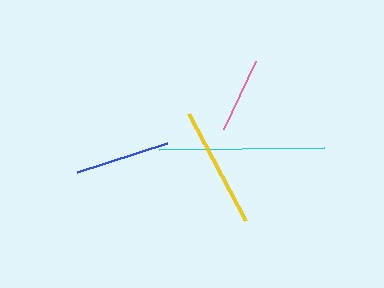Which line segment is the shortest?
The pink line is the shortest at approximately 75 pixels.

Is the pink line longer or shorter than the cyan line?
The cyan line is longer than the pink line.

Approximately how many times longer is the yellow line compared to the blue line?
The yellow line is approximately 1.3 times the length of the blue line.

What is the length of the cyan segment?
The cyan segment is approximately 164 pixels long.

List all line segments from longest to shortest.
From longest to shortest: cyan, yellow, blue, pink.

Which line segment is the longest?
The cyan line is the longest at approximately 164 pixels.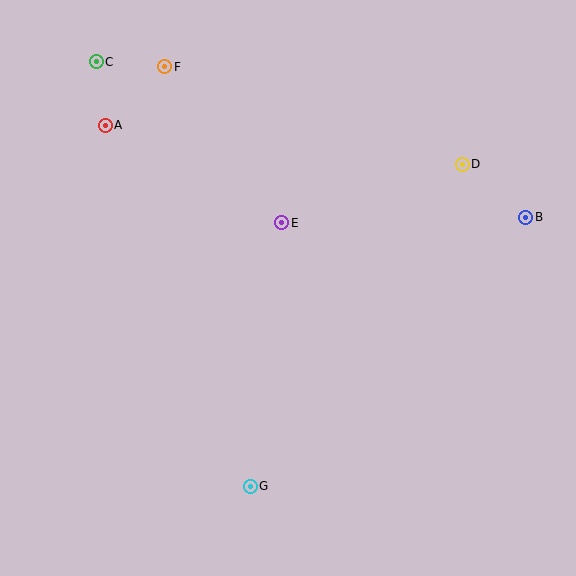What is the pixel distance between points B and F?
The distance between B and F is 391 pixels.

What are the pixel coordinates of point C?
Point C is at (96, 62).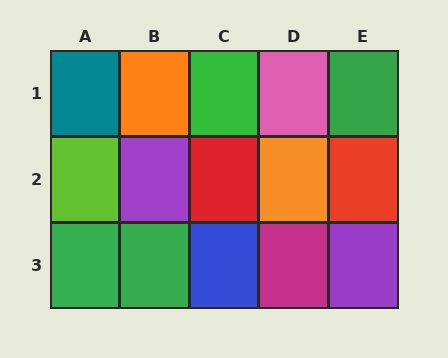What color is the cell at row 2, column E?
Red.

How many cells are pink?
1 cell is pink.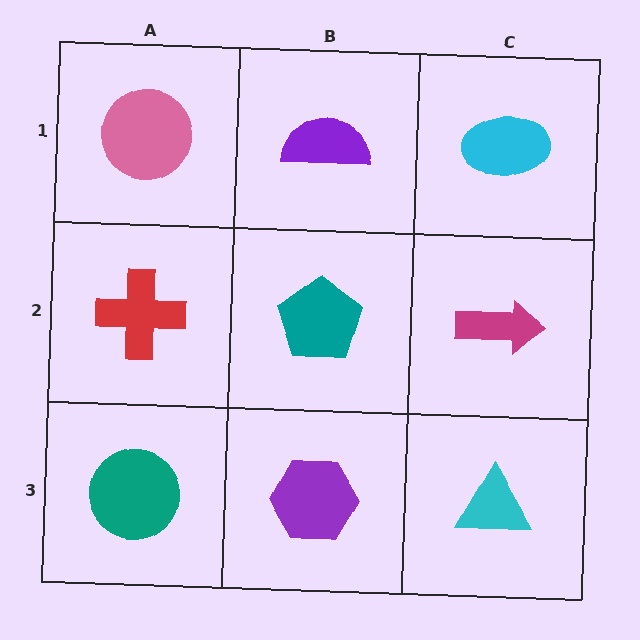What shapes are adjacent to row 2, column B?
A purple semicircle (row 1, column B), a purple hexagon (row 3, column B), a red cross (row 2, column A), a magenta arrow (row 2, column C).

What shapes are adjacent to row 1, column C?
A magenta arrow (row 2, column C), a purple semicircle (row 1, column B).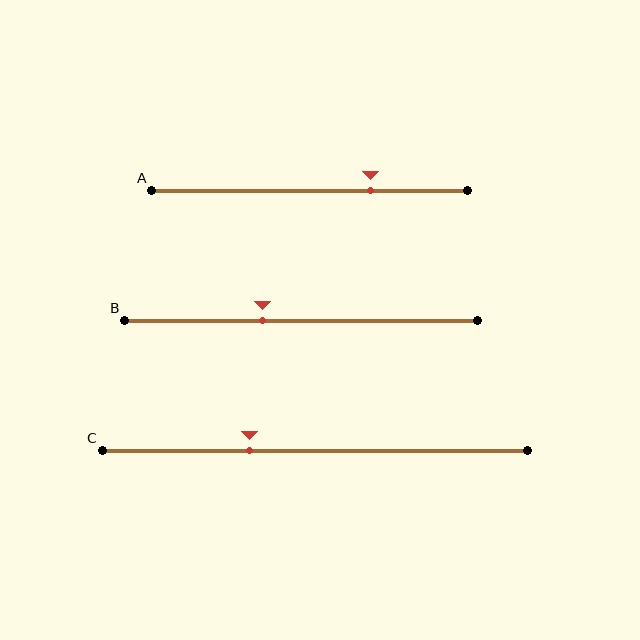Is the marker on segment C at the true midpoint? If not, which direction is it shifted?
No, the marker on segment C is shifted to the left by about 15% of the segment length.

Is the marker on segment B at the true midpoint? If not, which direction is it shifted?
No, the marker on segment B is shifted to the left by about 11% of the segment length.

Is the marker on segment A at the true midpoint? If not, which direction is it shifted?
No, the marker on segment A is shifted to the right by about 19% of the segment length.